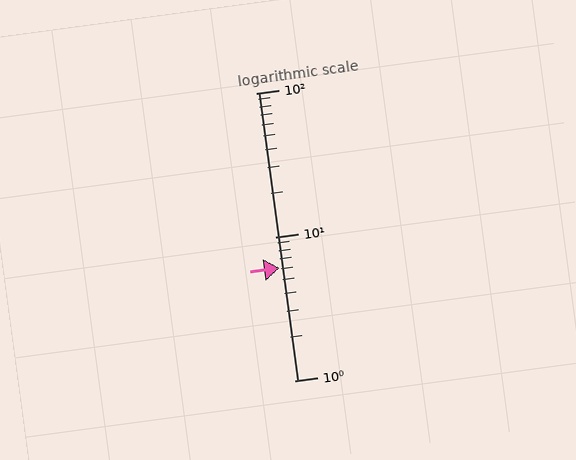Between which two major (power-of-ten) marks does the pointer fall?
The pointer is between 1 and 10.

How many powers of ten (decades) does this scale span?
The scale spans 2 decades, from 1 to 100.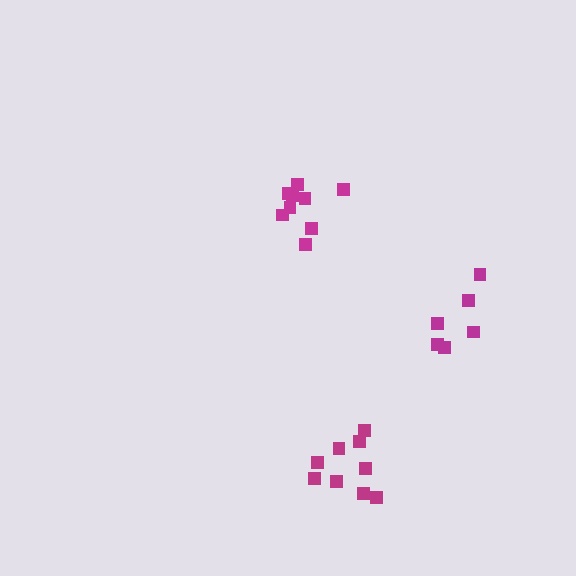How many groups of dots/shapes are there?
There are 3 groups.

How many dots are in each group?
Group 1: 9 dots, Group 2: 6 dots, Group 3: 9 dots (24 total).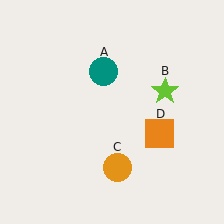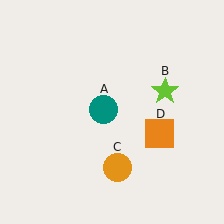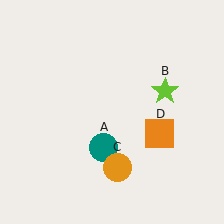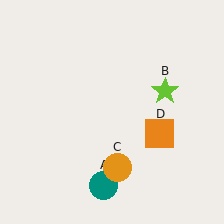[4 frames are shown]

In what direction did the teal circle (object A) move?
The teal circle (object A) moved down.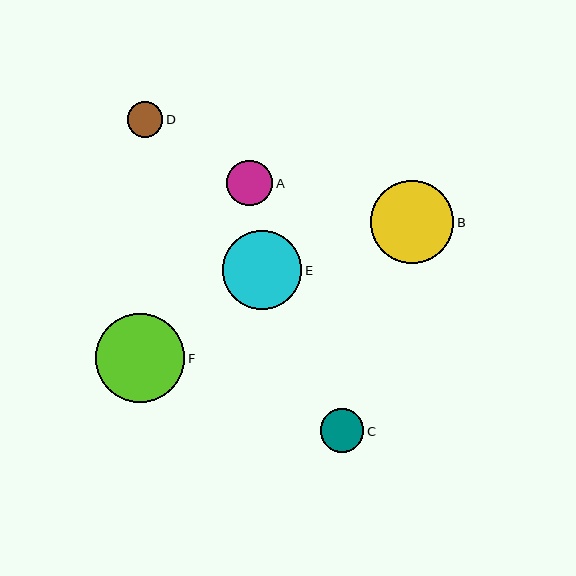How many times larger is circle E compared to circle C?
Circle E is approximately 1.8 times the size of circle C.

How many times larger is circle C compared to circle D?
Circle C is approximately 1.2 times the size of circle D.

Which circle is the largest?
Circle F is the largest with a size of approximately 89 pixels.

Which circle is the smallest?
Circle D is the smallest with a size of approximately 36 pixels.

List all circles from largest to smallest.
From largest to smallest: F, B, E, A, C, D.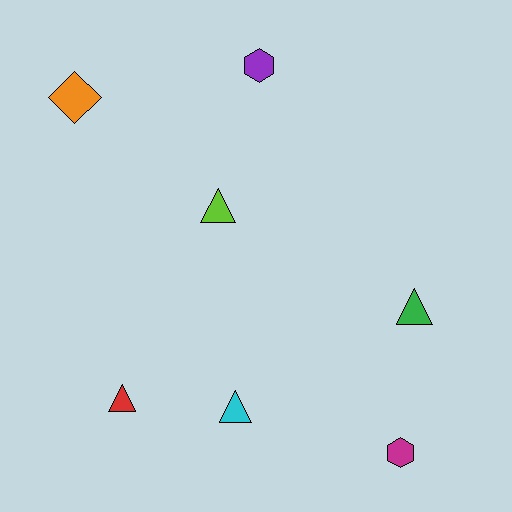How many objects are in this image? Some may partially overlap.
There are 7 objects.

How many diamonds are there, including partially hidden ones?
There is 1 diamond.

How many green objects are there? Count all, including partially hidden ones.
There is 1 green object.